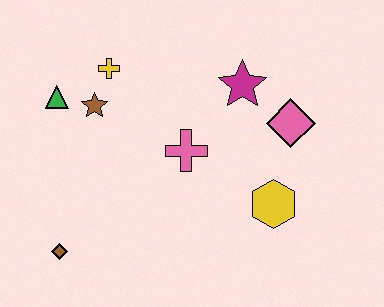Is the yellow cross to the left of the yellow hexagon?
Yes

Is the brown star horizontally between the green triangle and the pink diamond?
Yes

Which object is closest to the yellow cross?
The brown star is closest to the yellow cross.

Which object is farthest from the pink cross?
The brown diamond is farthest from the pink cross.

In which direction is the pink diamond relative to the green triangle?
The pink diamond is to the right of the green triangle.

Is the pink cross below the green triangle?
Yes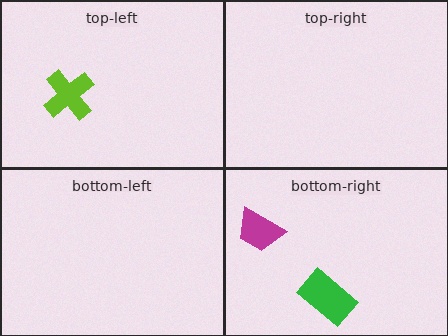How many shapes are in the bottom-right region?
2.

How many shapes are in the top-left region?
1.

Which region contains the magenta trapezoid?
The bottom-right region.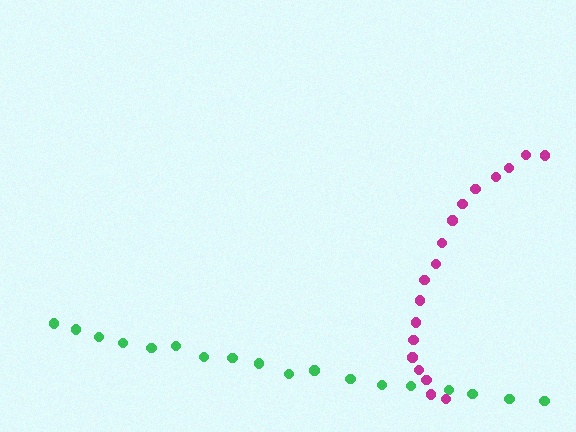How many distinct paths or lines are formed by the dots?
There are 2 distinct paths.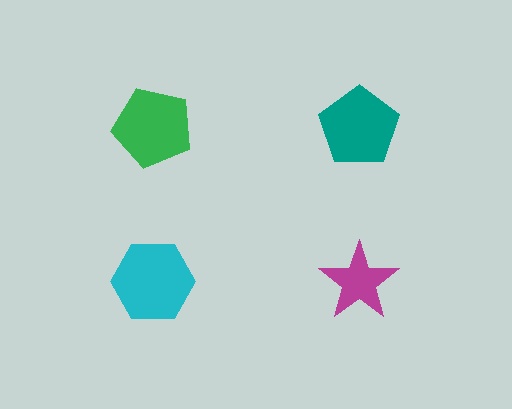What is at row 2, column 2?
A magenta star.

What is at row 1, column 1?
A green pentagon.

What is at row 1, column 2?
A teal pentagon.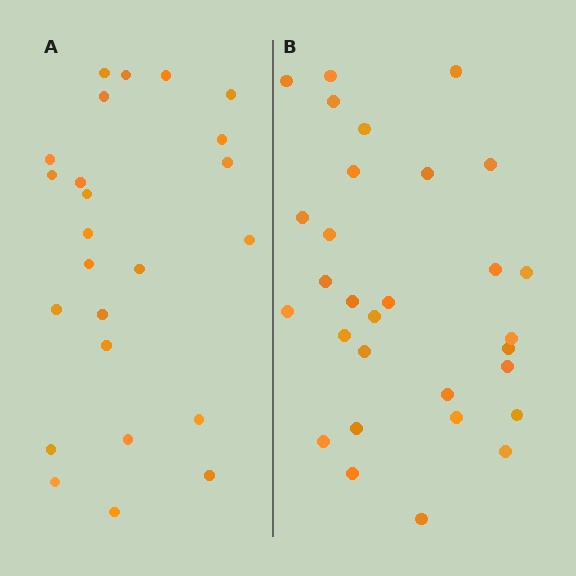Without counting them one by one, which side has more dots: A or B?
Region B (the right region) has more dots.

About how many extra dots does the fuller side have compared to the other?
Region B has about 6 more dots than region A.